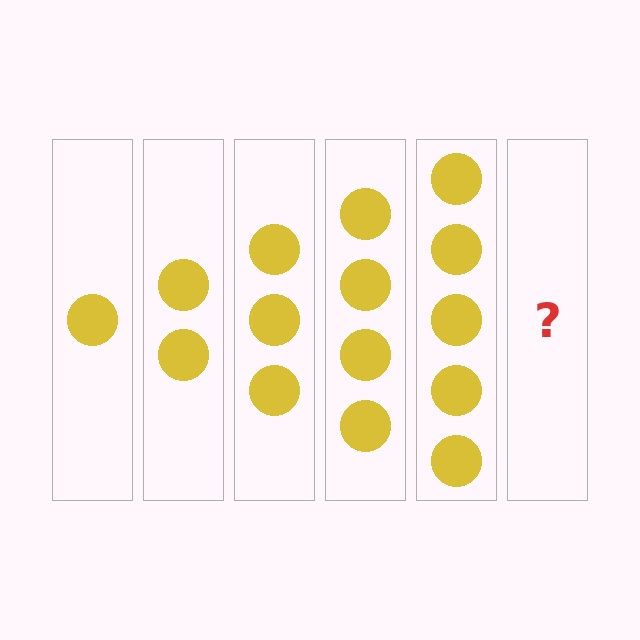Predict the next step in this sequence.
The next step is 6 circles.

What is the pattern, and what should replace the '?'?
The pattern is that each step adds one more circle. The '?' should be 6 circles.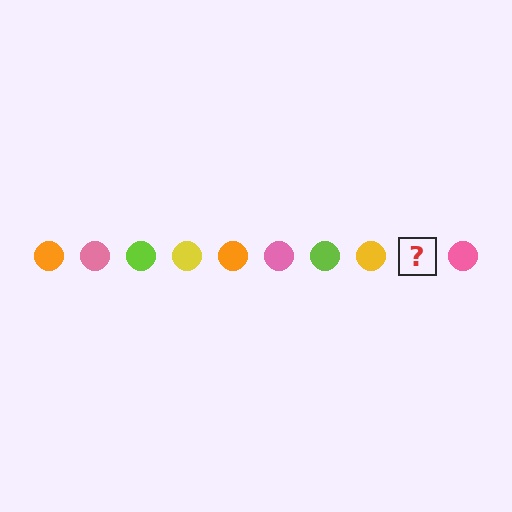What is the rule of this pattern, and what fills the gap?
The rule is that the pattern cycles through orange, pink, lime, yellow circles. The gap should be filled with an orange circle.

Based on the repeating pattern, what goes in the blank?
The blank should be an orange circle.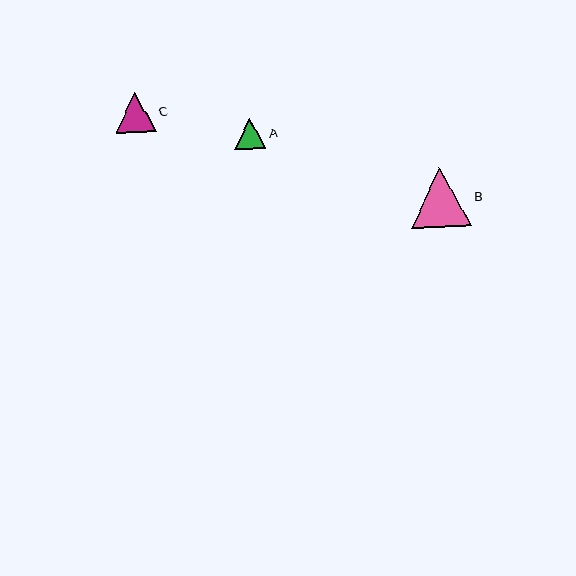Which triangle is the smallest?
Triangle A is the smallest with a size of approximately 31 pixels.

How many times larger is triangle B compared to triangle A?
Triangle B is approximately 1.9 times the size of triangle A.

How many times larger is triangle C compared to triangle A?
Triangle C is approximately 1.3 times the size of triangle A.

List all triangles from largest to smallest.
From largest to smallest: B, C, A.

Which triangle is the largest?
Triangle B is the largest with a size of approximately 60 pixels.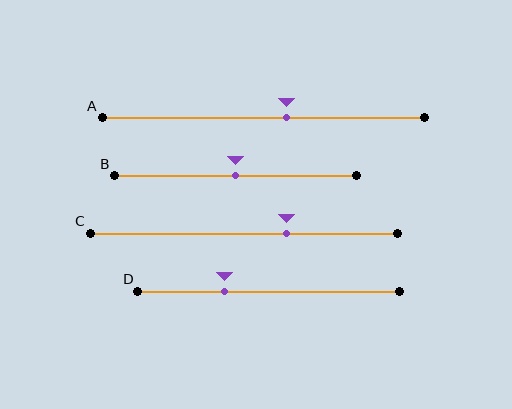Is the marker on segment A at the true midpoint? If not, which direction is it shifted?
No, the marker on segment A is shifted to the right by about 7% of the segment length.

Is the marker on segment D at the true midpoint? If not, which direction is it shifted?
No, the marker on segment D is shifted to the left by about 17% of the segment length.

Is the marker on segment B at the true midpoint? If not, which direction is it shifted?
Yes, the marker on segment B is at the true midpoint.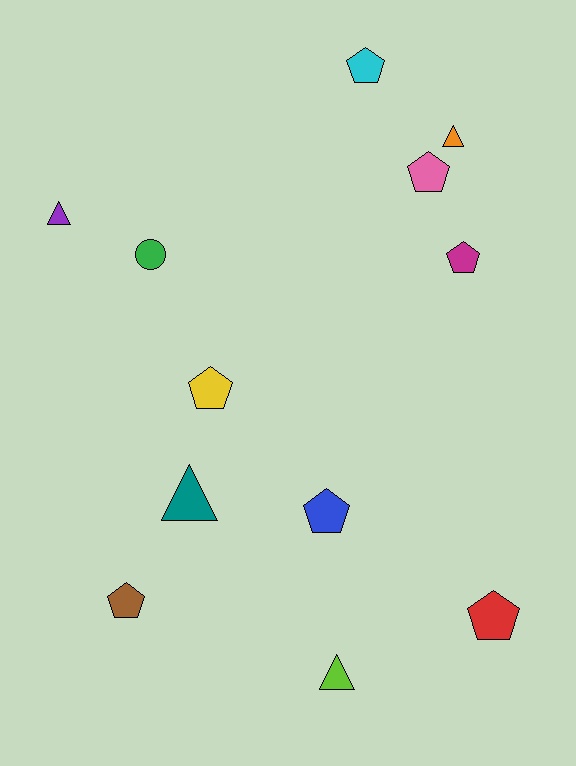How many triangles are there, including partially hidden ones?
There are 4 triangles.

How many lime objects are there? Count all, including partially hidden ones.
There is 1 lime object.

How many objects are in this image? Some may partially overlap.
There are 12 objects.